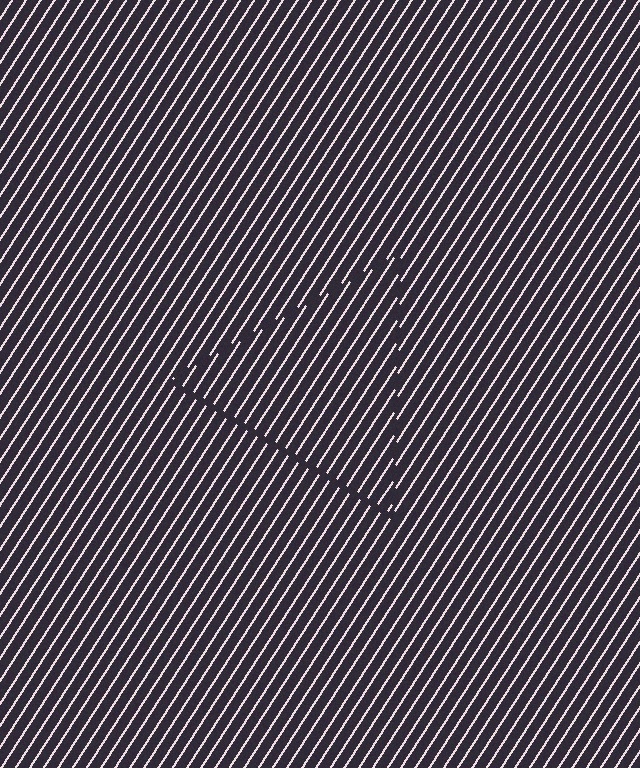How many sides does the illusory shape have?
3 sides — the line-ends trace a triangle.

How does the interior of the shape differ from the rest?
The interior of the shape contains the same grating, shifted by half a period — the contour is defined by the phase discontinuity where line-ends from the inner and outer gratings abut.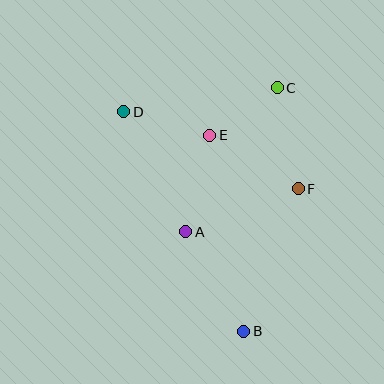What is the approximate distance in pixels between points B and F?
The distance between B and F is approximately 153 pixels.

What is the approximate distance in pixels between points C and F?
The distance between C and F is approximately 103 pixels.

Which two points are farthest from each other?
Points B and D are farthest from each other.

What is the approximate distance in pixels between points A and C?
The distance between A and C is approximately 171 pixels.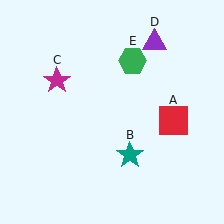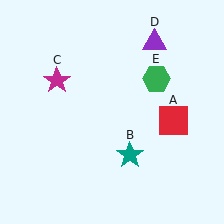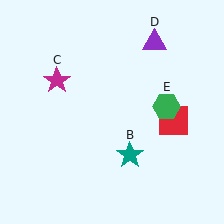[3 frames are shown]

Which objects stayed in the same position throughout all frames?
Red square (object A) and teal star (object B) and magenta star (object C) and purple triangle (object D) remained stationary.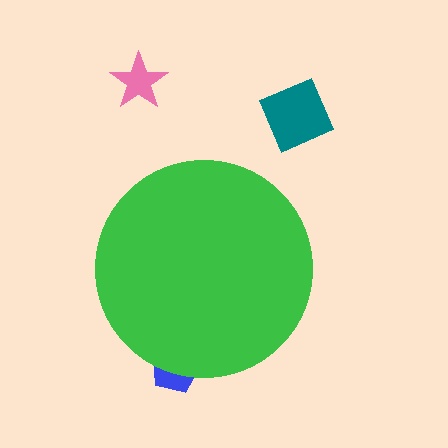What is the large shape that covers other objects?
A green circle.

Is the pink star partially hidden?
No, the pink star is fully visible.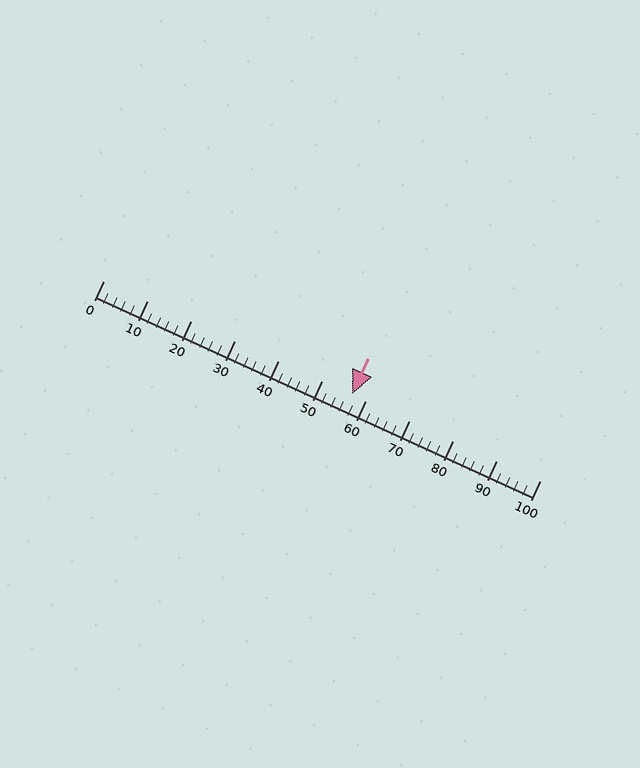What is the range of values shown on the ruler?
The ruler shows values from 0 to 100.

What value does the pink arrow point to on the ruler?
The pink arrow points to approximately 57.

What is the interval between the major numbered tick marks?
The major tick marks are spaced 10 units apart.